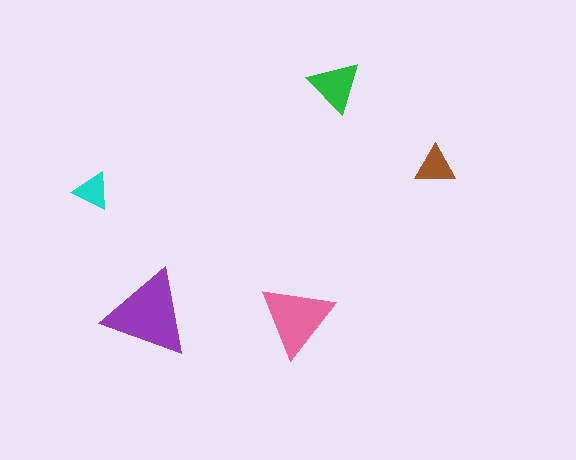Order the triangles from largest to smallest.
the purple one, the pink one, the green one, the brown one, the cyan one.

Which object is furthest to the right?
The brown triangle is rightmost.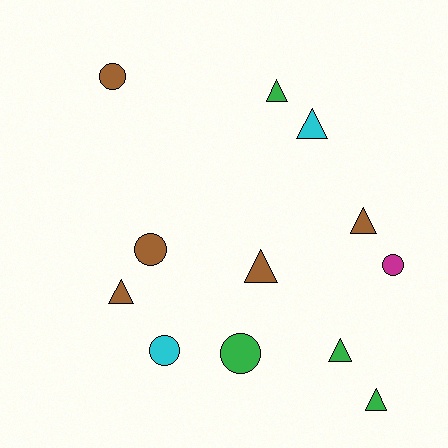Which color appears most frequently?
Brown, with 5 objects.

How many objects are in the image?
There are 12 objects.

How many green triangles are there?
There are 3 green triangles.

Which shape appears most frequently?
Triangle, with 7 objects.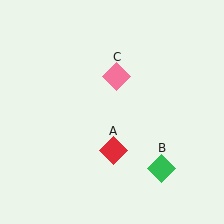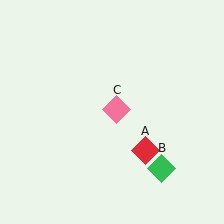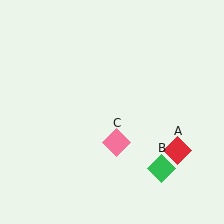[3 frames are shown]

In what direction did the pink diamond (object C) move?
The pink diamond (object C) moved down.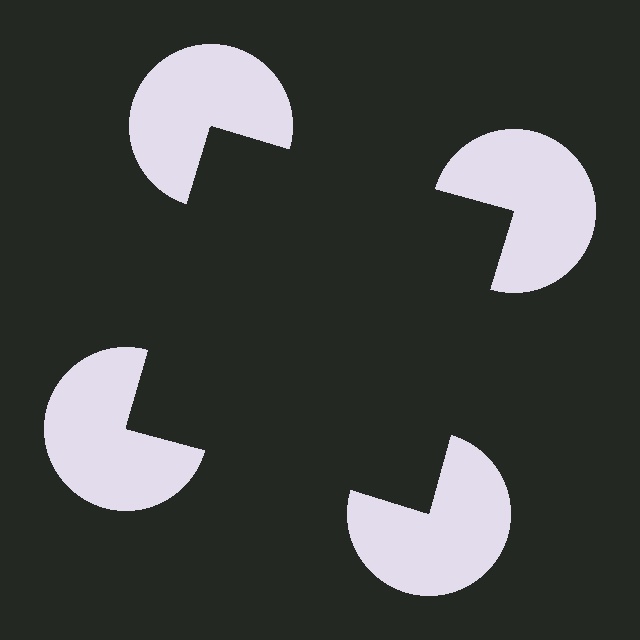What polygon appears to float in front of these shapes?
An illusory square — its edges are inferred from the aligned wedge cuts in the pac-man discs, not physically drawn.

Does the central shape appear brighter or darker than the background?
It typically appears slightly darker than the background, even though no actual brightness change is drawn.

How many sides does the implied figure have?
4 sides.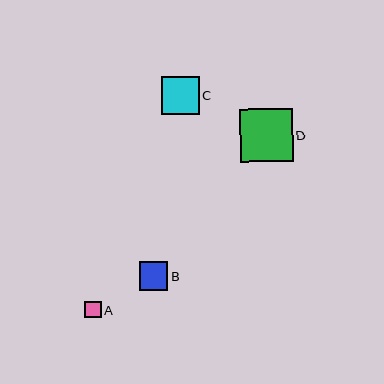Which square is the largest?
Square D is the largest with a size of approximately 53 pixels.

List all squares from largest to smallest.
From largest to smallest: D, C, B, A.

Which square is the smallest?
Square A is the smallest with a size of approximately 16 pixels.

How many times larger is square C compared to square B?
Square C is approximately 1.3 times the size of square B.